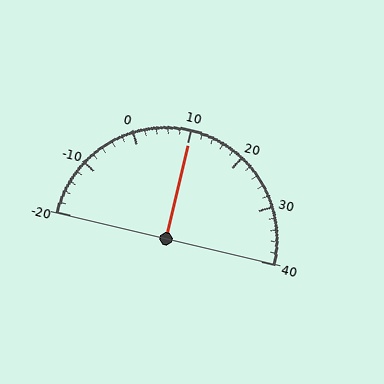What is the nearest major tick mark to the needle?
The nearest major tick mark is 10.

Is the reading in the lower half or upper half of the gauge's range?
The reading is in the upper half of the range (-20 to 40).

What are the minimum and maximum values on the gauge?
The gauge ranges from -20 to 40.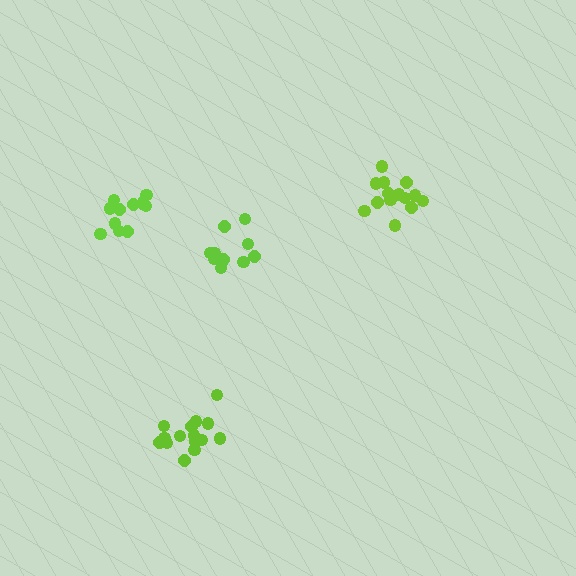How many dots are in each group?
Group 1: 11 dots, Group 2: 12 dots, Group 3: 14 dots, Group 4: 15 dots (52 total).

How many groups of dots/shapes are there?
There are 4 groups.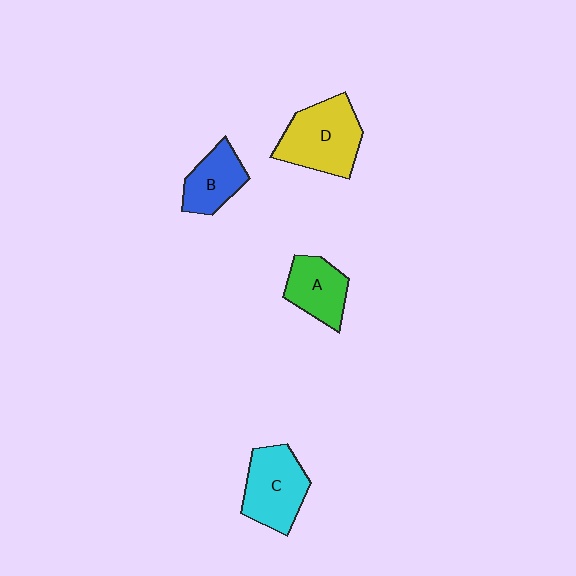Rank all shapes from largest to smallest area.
From largest to smallest: D (yellow), C (cyan), A (green), B (blue).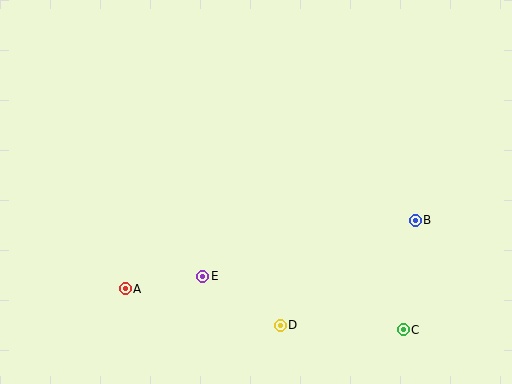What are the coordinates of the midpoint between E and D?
The midpoint between E and D is at (241, 301).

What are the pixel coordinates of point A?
Point A is at (125, 289).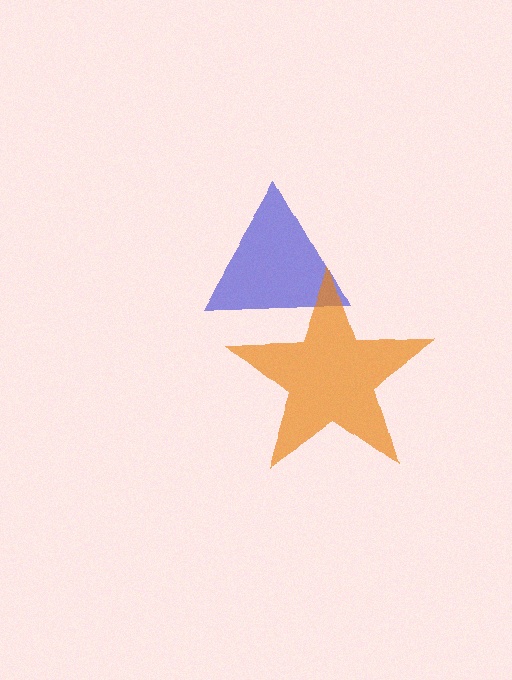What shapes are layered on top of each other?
The layered shapes are: a blue triangle, an orange star.